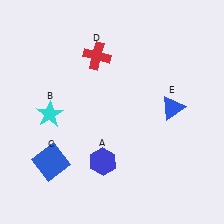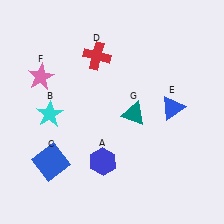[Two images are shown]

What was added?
A pink star (F), a teal triangle (G) were added in Image 2.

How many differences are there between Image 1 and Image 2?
There are 2 differences between the two images.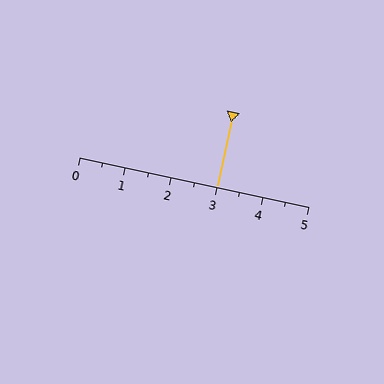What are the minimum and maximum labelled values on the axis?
The axis runs from 0 to 5.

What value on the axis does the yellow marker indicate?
The marker indicates approximately 3.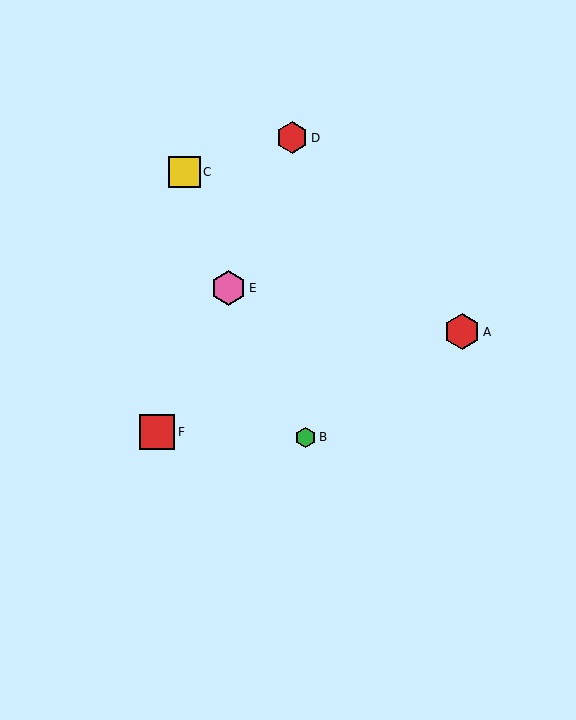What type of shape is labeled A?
Shape A is a red hexagon.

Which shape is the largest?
The red hexagon (labeled A) is the largest.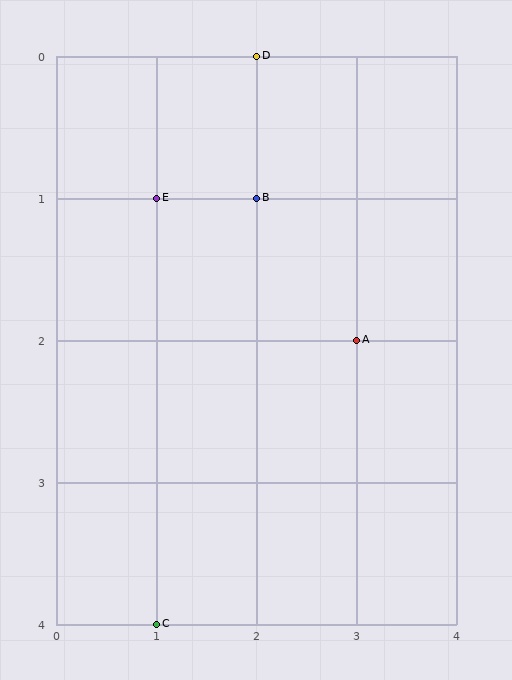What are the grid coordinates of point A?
Point A is at grid coordinates (3, 2).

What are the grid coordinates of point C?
Point C is at grid coordinates (1, 4).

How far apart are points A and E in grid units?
Points A and E are 2 columns and 1 row apart (about 2.2 grid units diagonally).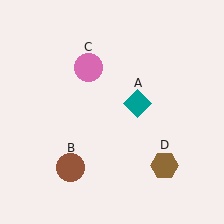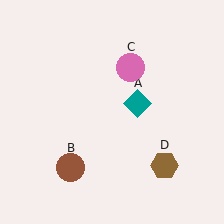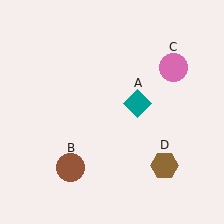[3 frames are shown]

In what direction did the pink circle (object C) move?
The pink circle (object C) moved right.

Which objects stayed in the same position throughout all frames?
Teal diamond (object A) and brown circle (object B) and brown hexagon (object D) remained stationary.